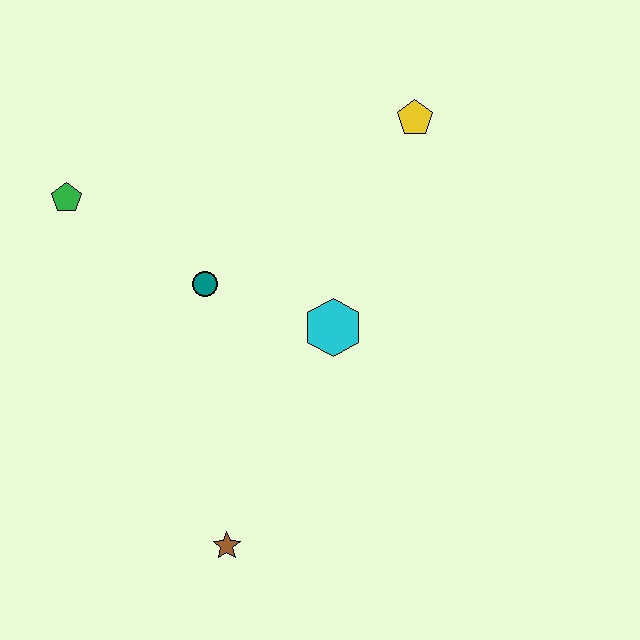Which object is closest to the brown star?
The cyan hexagon is closest to the brown star.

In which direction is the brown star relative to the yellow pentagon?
The brown star is below the yellow pentagon.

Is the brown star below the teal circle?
Yes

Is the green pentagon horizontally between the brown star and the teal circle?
No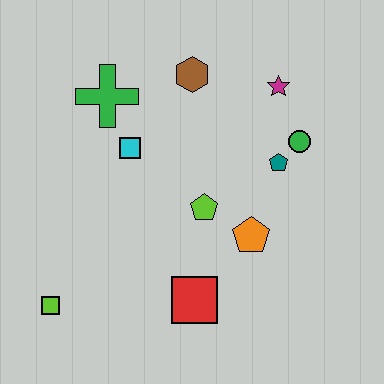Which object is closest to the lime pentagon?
The orange pentagon is closest to the lime pentagon.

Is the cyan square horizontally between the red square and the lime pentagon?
No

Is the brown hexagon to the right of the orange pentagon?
No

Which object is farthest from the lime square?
The magenta star is farthest from the lime square.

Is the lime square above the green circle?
No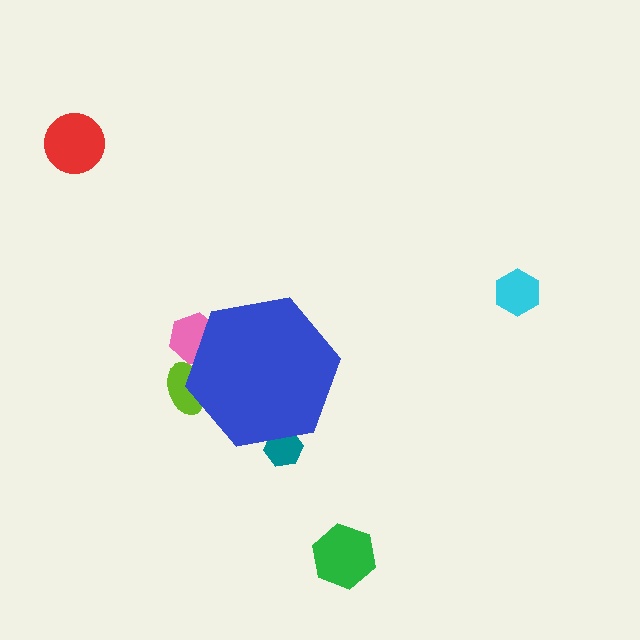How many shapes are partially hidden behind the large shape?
3 shapes are partially hidden.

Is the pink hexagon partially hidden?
Yes, the pink hexagon is partially hidden behind the blue hexagon.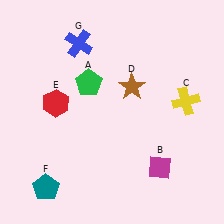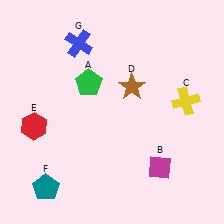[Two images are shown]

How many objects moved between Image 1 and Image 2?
1 object moved between the two images.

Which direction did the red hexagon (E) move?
The red hexagon (E) moved down.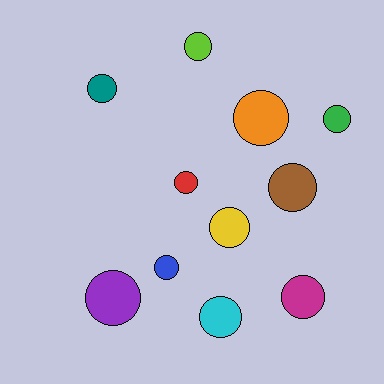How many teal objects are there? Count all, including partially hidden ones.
There is 1 teal object.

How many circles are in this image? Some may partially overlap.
There are 11 circles.